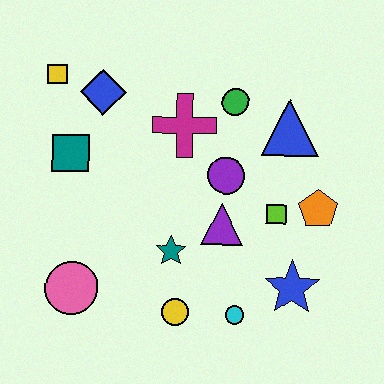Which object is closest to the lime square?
The orange pentagon is closest to the lime square.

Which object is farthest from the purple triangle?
The yellow square is farthest from the purple triangle.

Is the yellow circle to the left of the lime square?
Yes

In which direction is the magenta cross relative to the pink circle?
The magenta cross is above the pink circle.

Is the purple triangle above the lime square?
No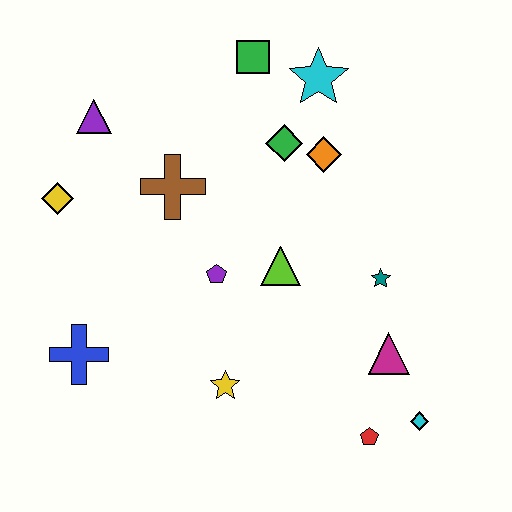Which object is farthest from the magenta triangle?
The purple triangle is farthest from the magenta triangle.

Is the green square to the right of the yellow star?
Yes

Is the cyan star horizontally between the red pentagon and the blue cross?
Yes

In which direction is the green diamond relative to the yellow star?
The green diamond is above the yellow star.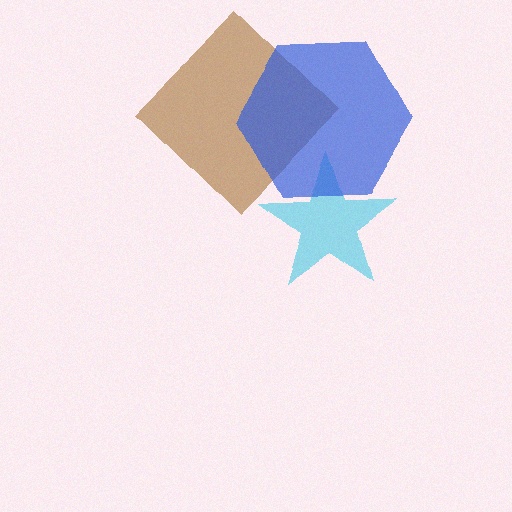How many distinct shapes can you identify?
There are 3 distinct shapes: a cyan star, a brown diamond, a blue hexagon.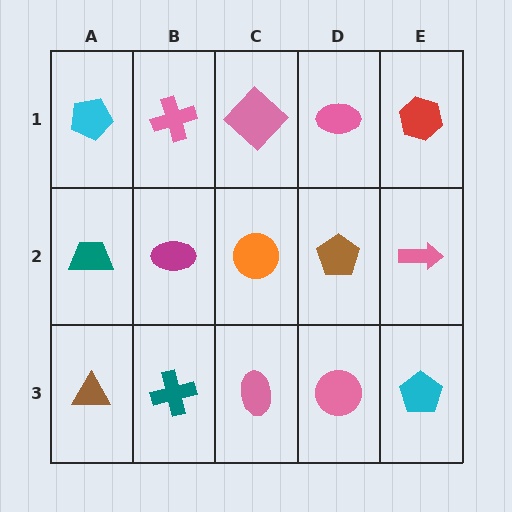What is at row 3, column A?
A brown triangle.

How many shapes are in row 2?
5 shapes.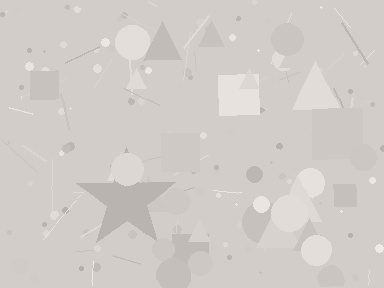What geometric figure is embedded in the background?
A star is embedded in the background.